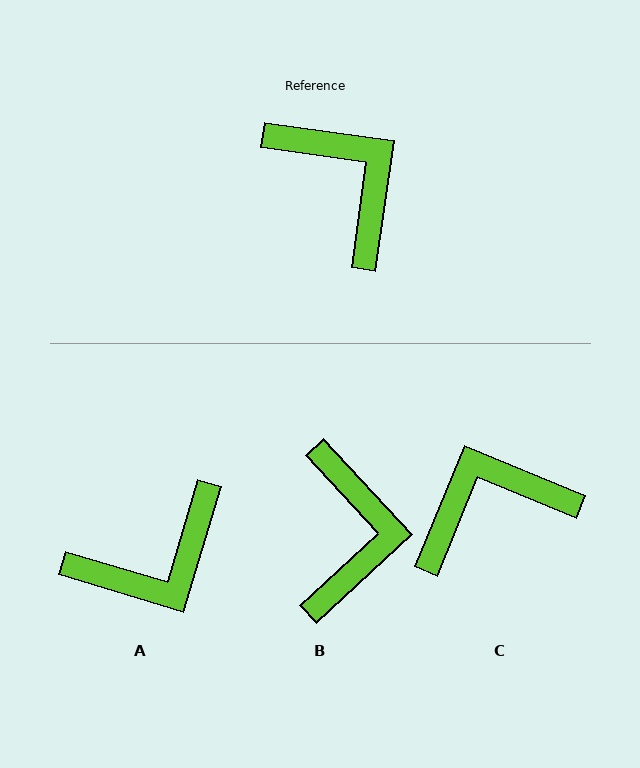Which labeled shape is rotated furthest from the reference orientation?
A, about 99 degrees away.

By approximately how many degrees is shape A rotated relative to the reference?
Approximately 99 degrees clockwise.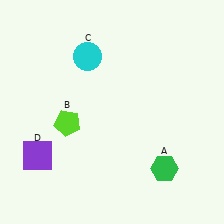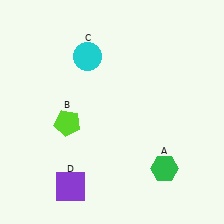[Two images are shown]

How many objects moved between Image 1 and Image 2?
1 object moved between the two images.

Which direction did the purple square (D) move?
The purple square (D) moved right.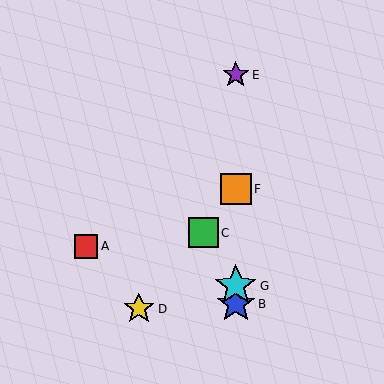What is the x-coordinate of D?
Object D is at x≈139.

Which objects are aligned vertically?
Objects B, E, F, G are aligned vertically.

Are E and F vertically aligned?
Yes, both are at x≈236.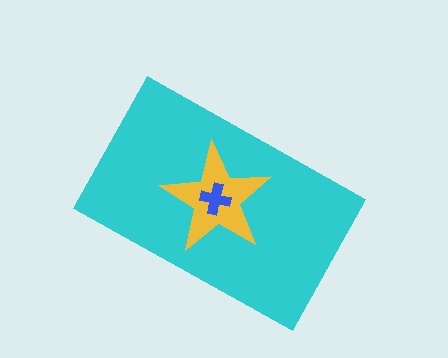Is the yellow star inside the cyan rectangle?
Yes.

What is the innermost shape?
The blue cross.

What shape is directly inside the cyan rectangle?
The yellow star.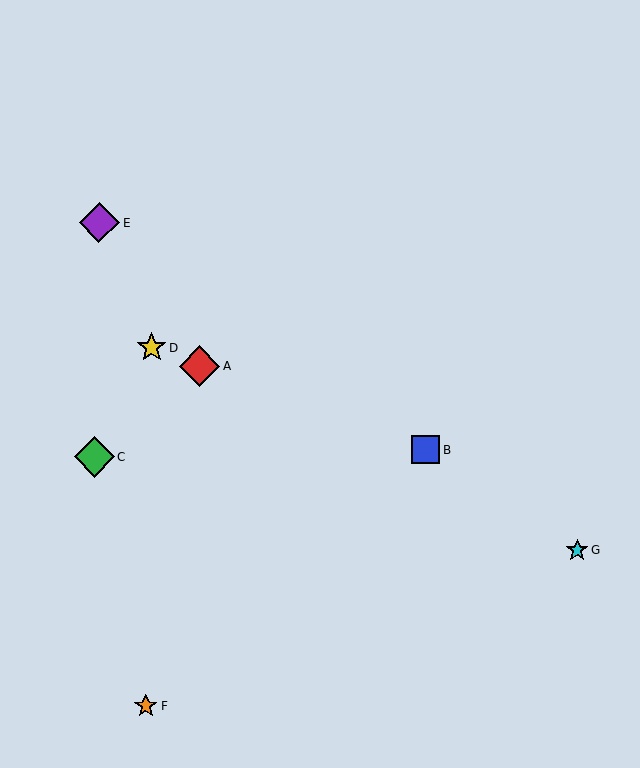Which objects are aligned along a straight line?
Objects A, B, D are aligned along a straight line.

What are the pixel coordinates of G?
Object G is at (578, 550).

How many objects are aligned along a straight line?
3 objects (A, B, D) are aligned along a straight line.